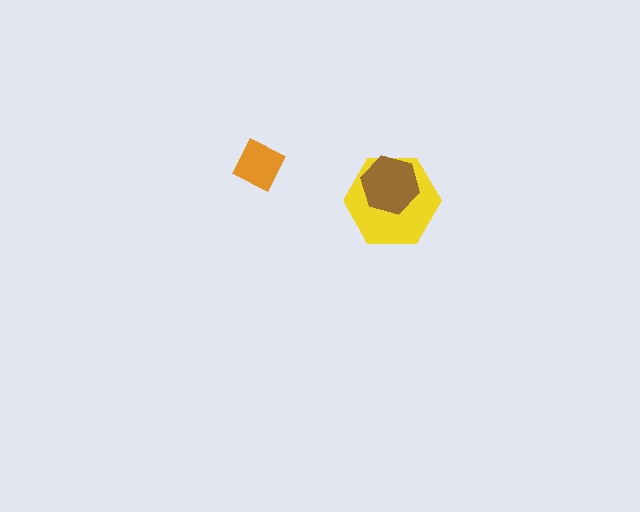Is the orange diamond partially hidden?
No, no other shape covers it.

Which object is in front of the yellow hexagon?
The brown hexagon is in front of the yellow hexagon.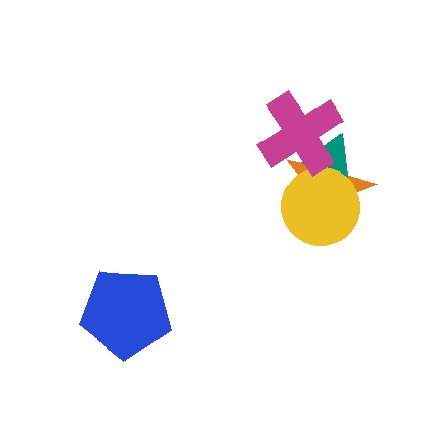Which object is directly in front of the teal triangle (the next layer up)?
The yellow circle is directly in front of the teal triangle.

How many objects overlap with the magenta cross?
2 objects overlap with the magenta cross.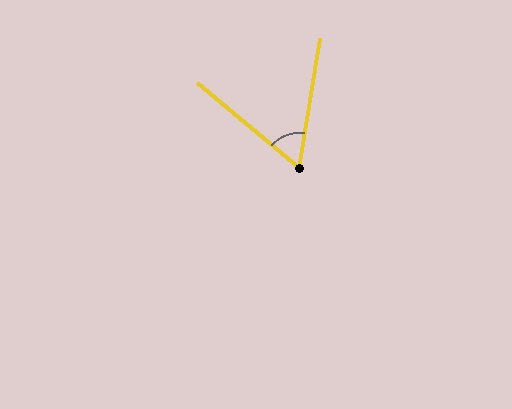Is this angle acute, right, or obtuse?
It is acute.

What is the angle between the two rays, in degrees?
Approximately 59 degrees.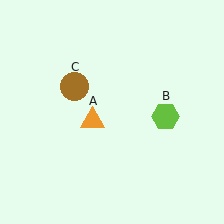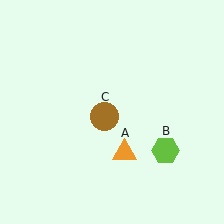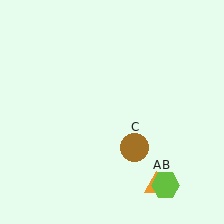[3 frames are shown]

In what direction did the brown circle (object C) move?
The brown circle (object C) moved down and to the right.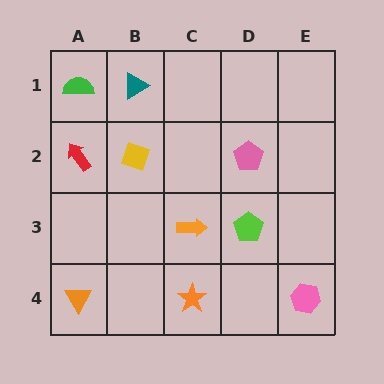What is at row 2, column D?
A pink pentagon.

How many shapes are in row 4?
3 shapes.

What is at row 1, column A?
A green semicircle.